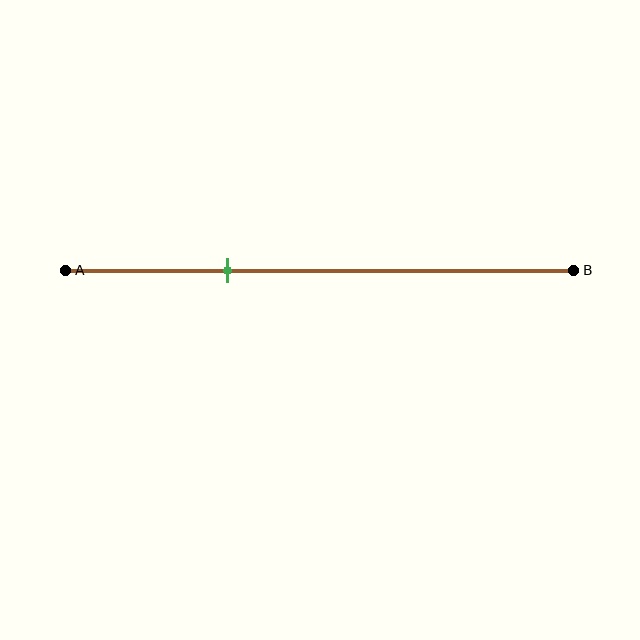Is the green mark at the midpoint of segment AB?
No, the mark is at about 30% from A, not at the 50% midpoint.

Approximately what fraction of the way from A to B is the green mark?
The green mark is approximately 30% of the way from A to B.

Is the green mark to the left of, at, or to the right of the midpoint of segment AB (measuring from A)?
The green mark is to the left of the midpoint of segment AB.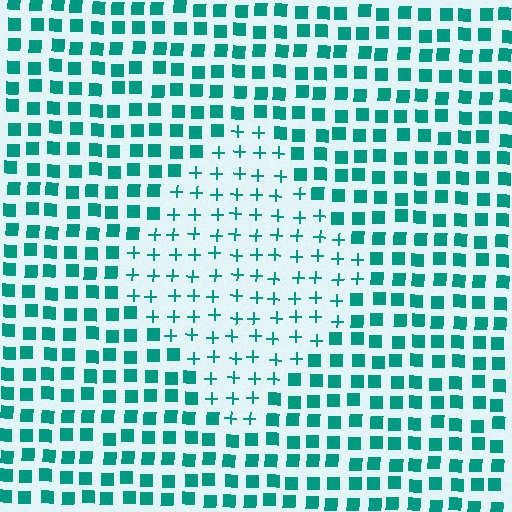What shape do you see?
I see a diamond.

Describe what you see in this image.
The image is filled with small teal elements arranged in a uniform grid. A diamond-shaped region contains plus signs, while the surrounding area contains squares. The boundary is defined purely by the change in element shape.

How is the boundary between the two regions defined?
The boundary is defined by a change in element shape: plus signs inside vs. squares outside. All elements share the same color and spacing.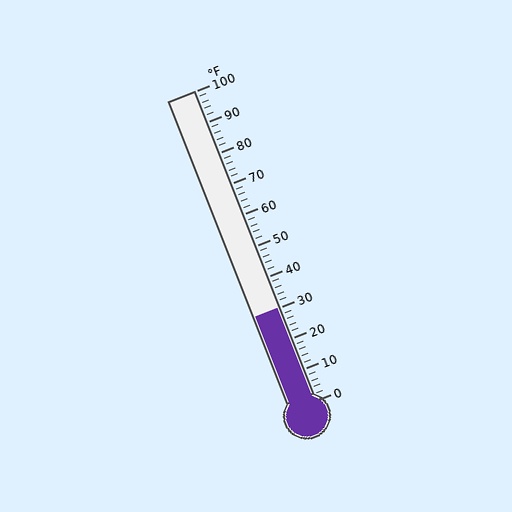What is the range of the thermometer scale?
The thermometer scale ranges from 0°F to 100°F.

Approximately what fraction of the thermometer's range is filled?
The thermometer is filled to approximately 30% of its range.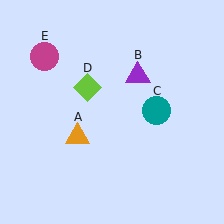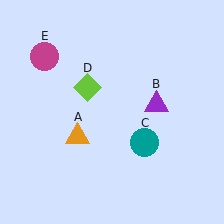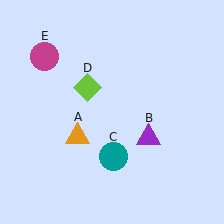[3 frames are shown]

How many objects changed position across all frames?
2 objects changed position: purple triangle (object B), teal circle (object C).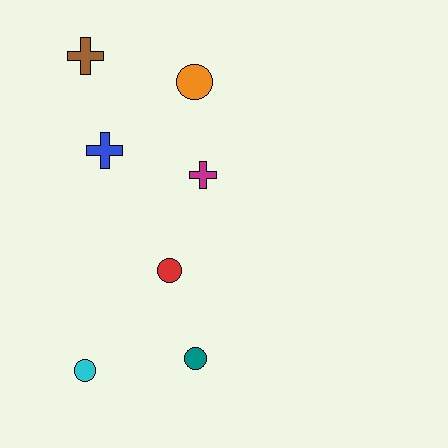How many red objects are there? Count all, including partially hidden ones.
There is 1 red object.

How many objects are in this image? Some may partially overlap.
There are 7 objects.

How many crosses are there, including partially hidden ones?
There are 3 crosses.